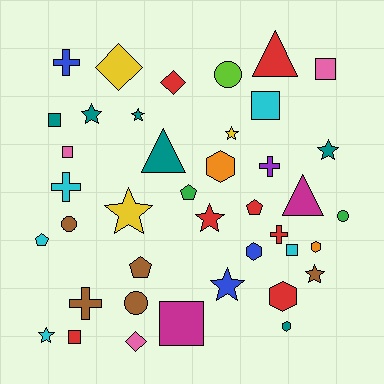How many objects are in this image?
There are 40 objects.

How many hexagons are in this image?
There are 5 hexagons.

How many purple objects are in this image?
There is 1 purple object.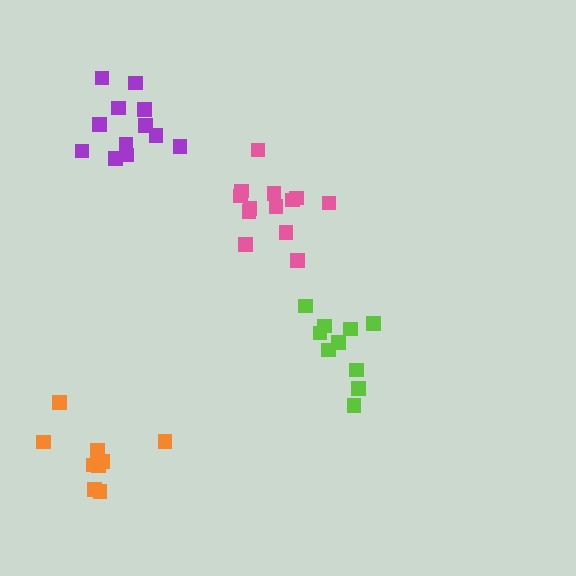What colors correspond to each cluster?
The clusters are colored: purple, pink, lime, orange.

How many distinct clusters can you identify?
There are 4 distinct clusters.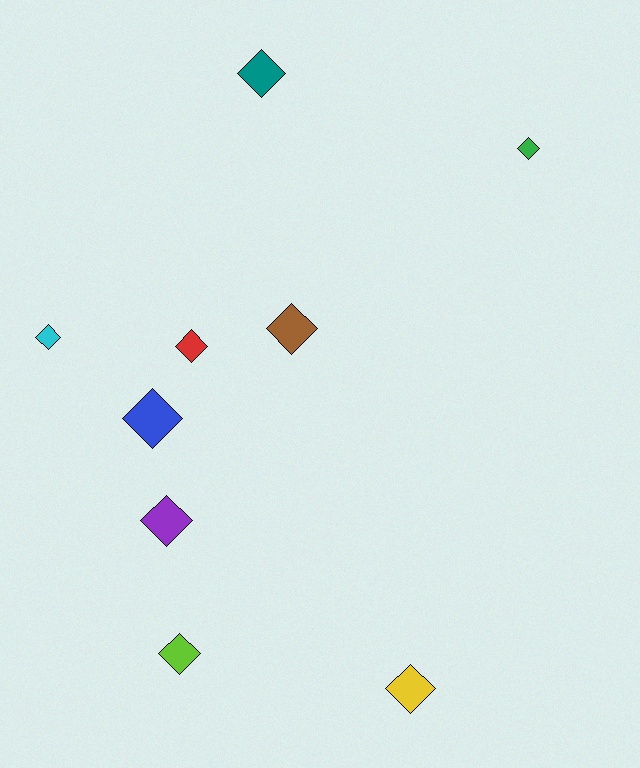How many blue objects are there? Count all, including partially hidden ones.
There is 1 blue object.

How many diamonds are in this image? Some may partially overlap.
There are 9 diamonds.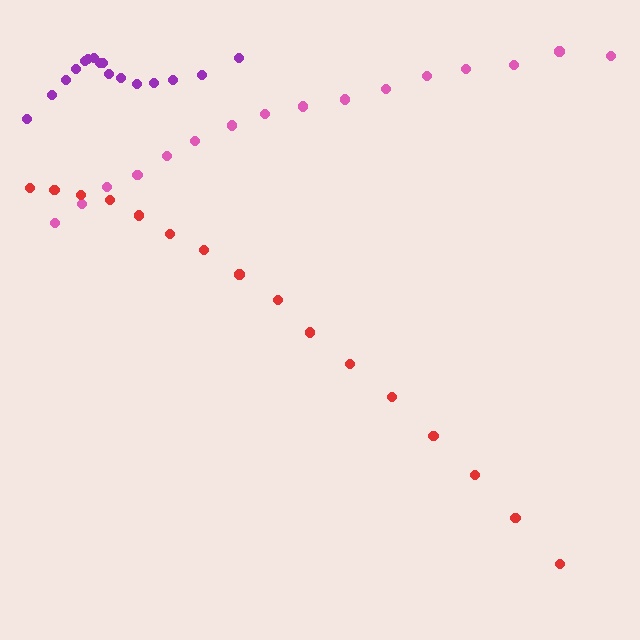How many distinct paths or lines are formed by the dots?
There are 3 distinct paths.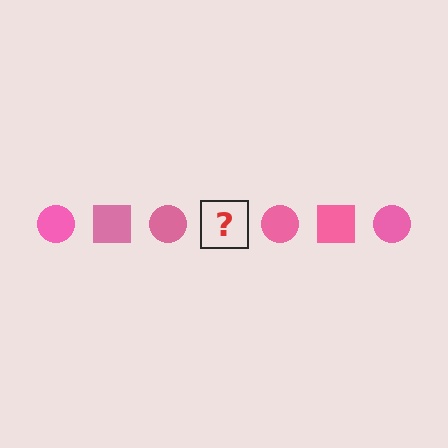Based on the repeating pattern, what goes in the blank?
The blank should be a pink square.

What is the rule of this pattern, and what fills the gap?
The rule is that the pattern cycles through circle, square shapes in pink. The gap should be filled with a pink square.